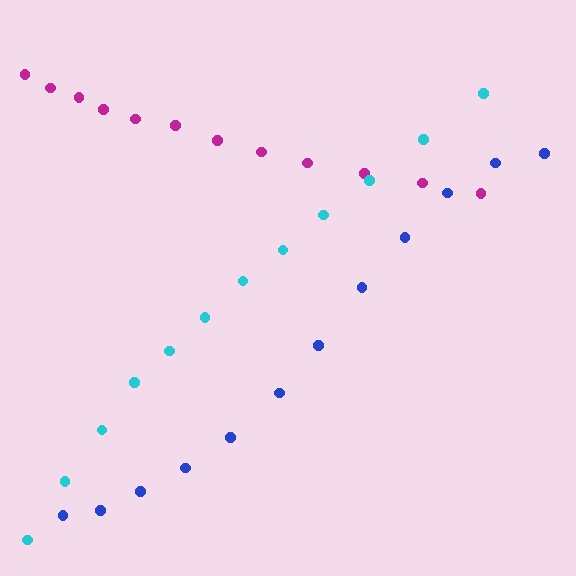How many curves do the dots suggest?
There are 3 distinct paths.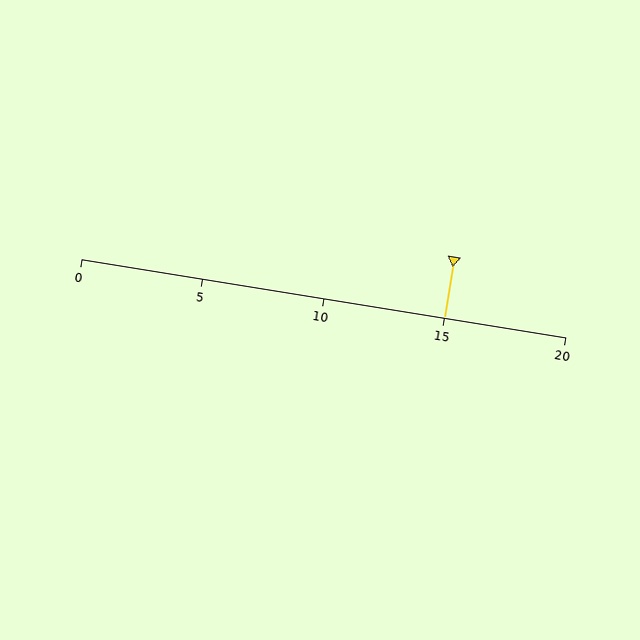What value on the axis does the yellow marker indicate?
The marker indicates approximately 15.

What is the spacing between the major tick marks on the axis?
The major ticks are spaced 5 apart.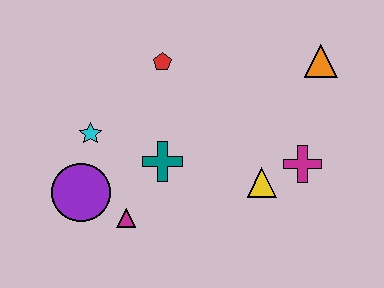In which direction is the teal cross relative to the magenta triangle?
The teal cross is above the magenta triangle.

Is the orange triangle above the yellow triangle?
Yes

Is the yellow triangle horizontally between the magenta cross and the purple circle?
Yes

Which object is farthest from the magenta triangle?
The orange triangle is farthest from the magenta triangle.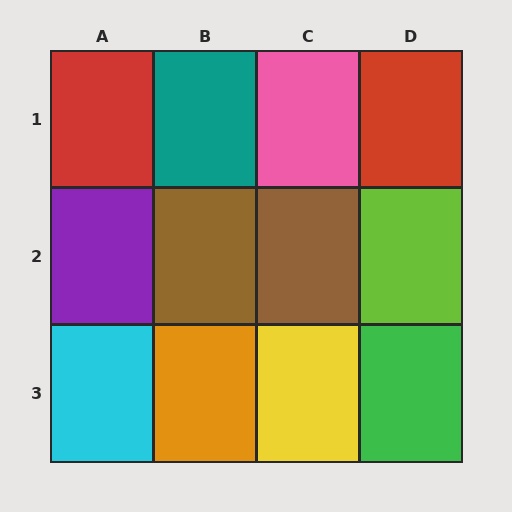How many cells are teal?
1 cell is teal.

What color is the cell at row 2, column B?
Brown.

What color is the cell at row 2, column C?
Brown.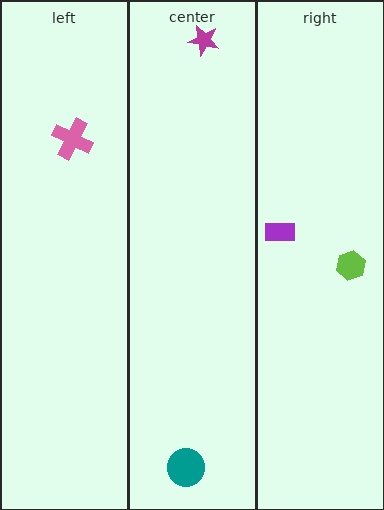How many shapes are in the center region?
2.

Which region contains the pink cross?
The left region.